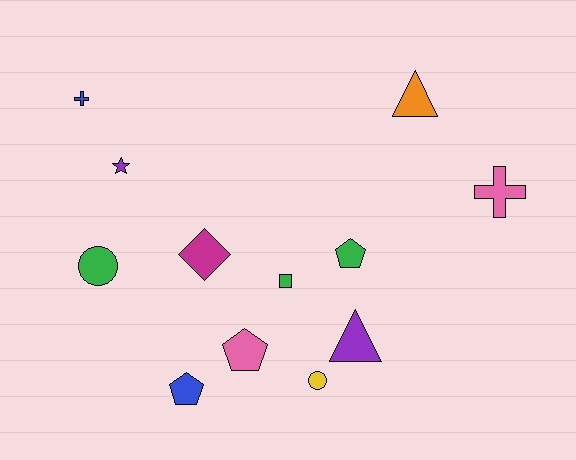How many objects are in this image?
There are 12 objects.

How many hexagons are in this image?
There are no hexagons.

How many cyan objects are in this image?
There are no cyan objects.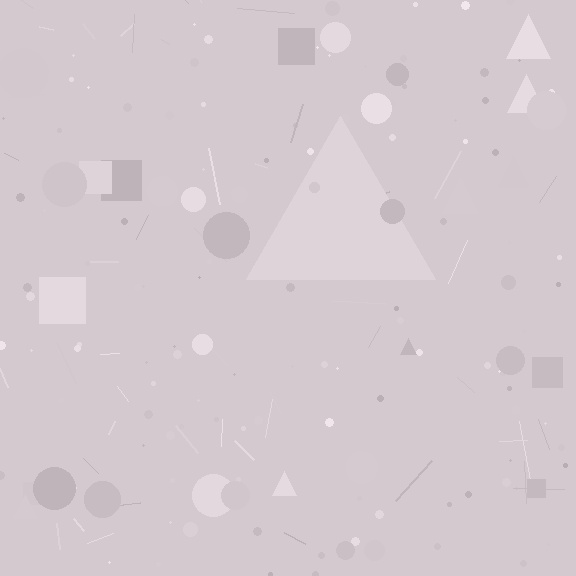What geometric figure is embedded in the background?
A triangle is embedded in the background.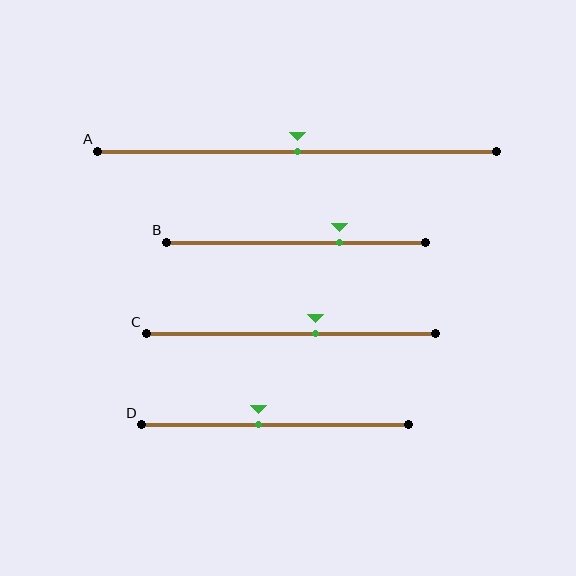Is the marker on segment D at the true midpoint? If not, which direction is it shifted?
No, the marker on segment D is shifted to the left by about 6% of the segment length.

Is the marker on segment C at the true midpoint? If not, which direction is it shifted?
No, the marker on segment C is shifted to the right by about 9% of the segment length.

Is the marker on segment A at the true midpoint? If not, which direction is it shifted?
Yes, the marker on segment A is at the true midpoint.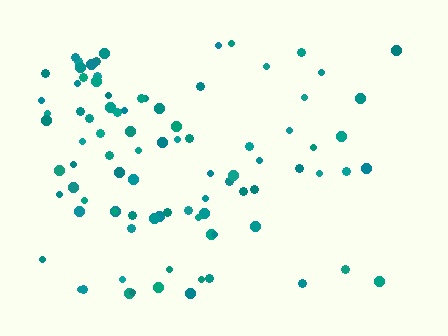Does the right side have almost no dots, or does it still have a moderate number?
Still a moderate number, just noticeably fewer than the left.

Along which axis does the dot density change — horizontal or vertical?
Horizontal.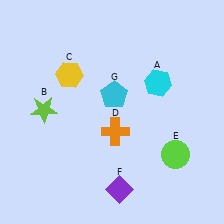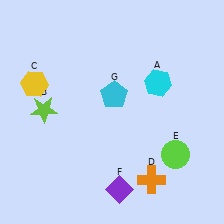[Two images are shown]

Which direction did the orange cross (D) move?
The orange cross (D) moved down.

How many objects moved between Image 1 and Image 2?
2 objects moved between the two images.